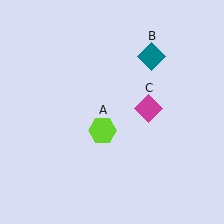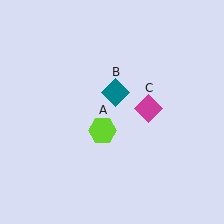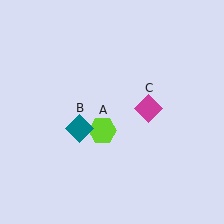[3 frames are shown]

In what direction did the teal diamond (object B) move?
The teal diamond (object B) moved down and to the left.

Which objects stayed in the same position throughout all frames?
Lime hexagon (object A) and magenta diamond (object C) remained stationary.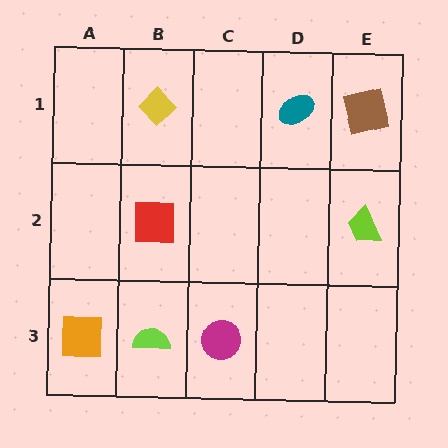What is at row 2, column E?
A lime trapezoid.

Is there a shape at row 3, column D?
No, that cell is empty.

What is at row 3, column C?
A magenta circle.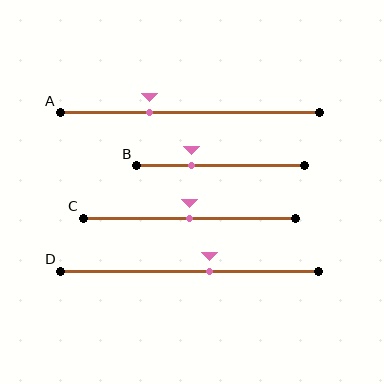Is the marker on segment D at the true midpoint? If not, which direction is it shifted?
No, the marker on segment D is shifted to the right by about 8% of the segment length.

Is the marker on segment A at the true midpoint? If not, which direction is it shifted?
No, the marker on segment A is shifted to the left by about 16% of the segment length.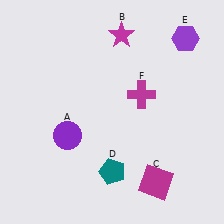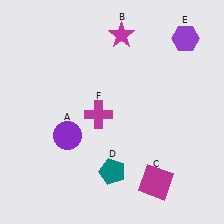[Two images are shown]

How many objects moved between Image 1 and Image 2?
1 object moved between the two images.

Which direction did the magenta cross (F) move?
The magenta cross (F) moved left.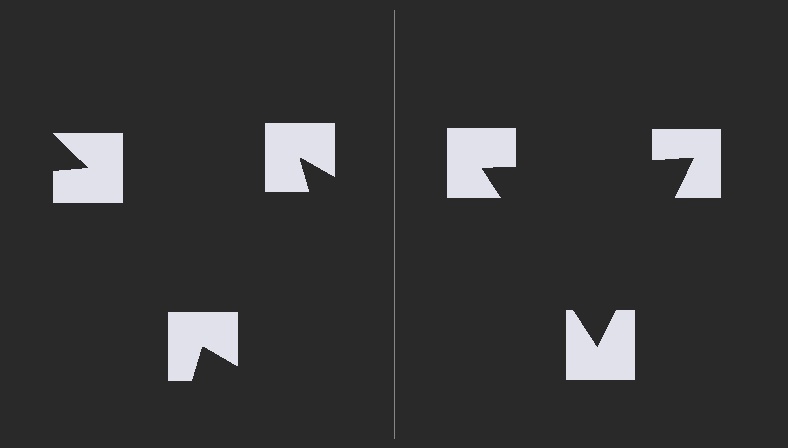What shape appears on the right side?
An illusory triangle.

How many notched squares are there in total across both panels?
6 — 3 on each side.